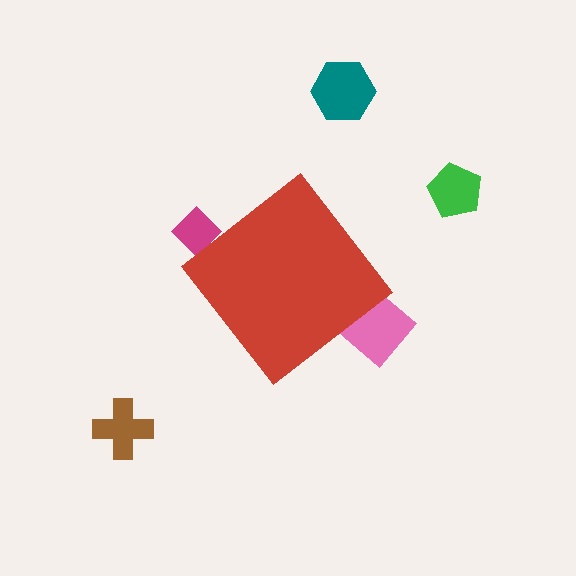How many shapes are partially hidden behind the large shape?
2 shapes are partially hidden.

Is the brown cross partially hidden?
No, the brown cross is fully visible.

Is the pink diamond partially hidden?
Yes, the pink diamond is partially hidden behind the red diamond.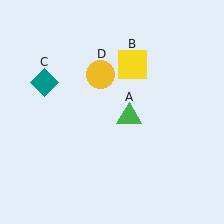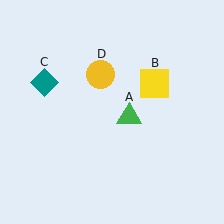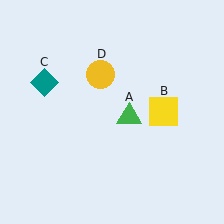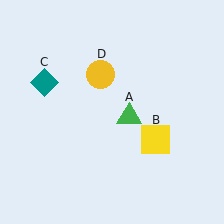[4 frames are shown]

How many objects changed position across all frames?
1 object changed position: yellow square (object B).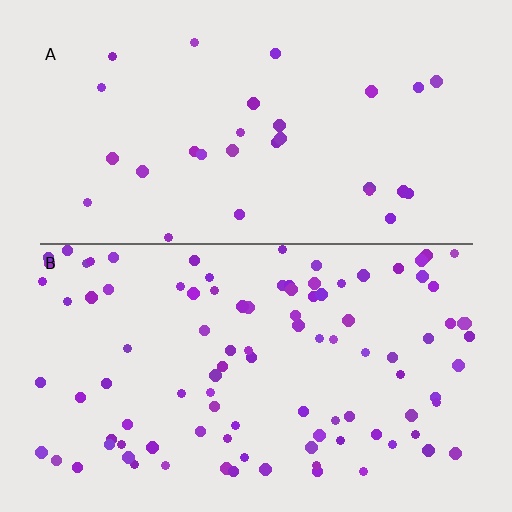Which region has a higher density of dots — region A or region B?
B (the bottom).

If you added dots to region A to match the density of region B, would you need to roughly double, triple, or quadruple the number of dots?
Approximately triple.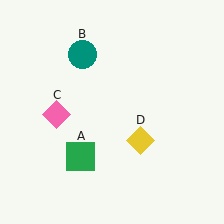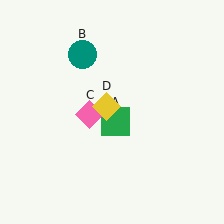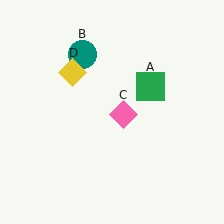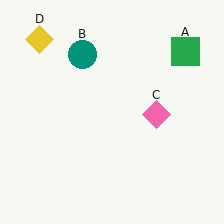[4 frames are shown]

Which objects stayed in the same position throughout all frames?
Teal circle (object B) remained stationary.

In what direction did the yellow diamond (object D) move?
The yellow diamond (object D) moved up and to the left.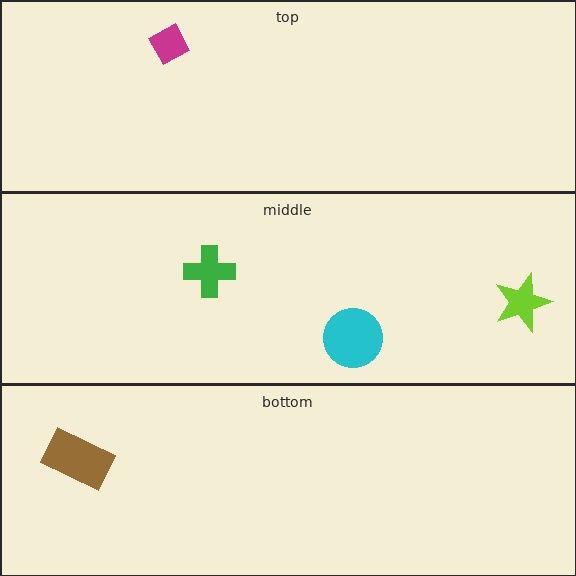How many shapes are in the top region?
1.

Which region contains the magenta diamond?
The top region.